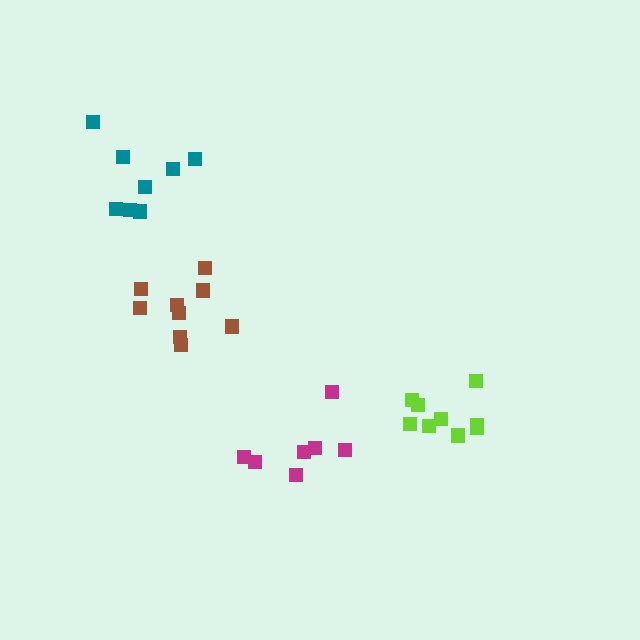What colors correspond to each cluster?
The clusters are colored: magenta, lime, brown, teal.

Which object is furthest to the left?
The teal cluster is leftmost.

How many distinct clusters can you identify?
There are 4 distinct clusters.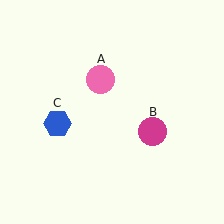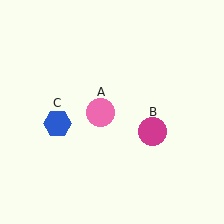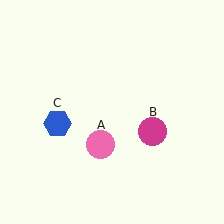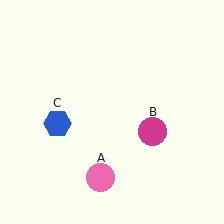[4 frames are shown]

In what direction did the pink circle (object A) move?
The pink circle (object A) moved down.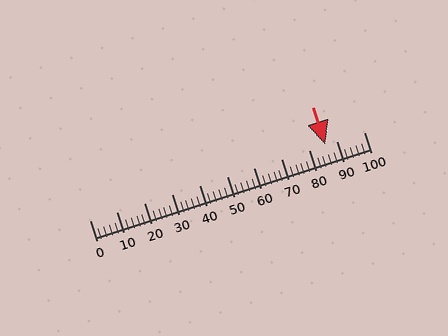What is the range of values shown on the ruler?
The ruler shows values from 0 to 100.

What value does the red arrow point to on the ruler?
The red arrow points to approximately 86.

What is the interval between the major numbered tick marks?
The major tick marks are spaced 10 units apart.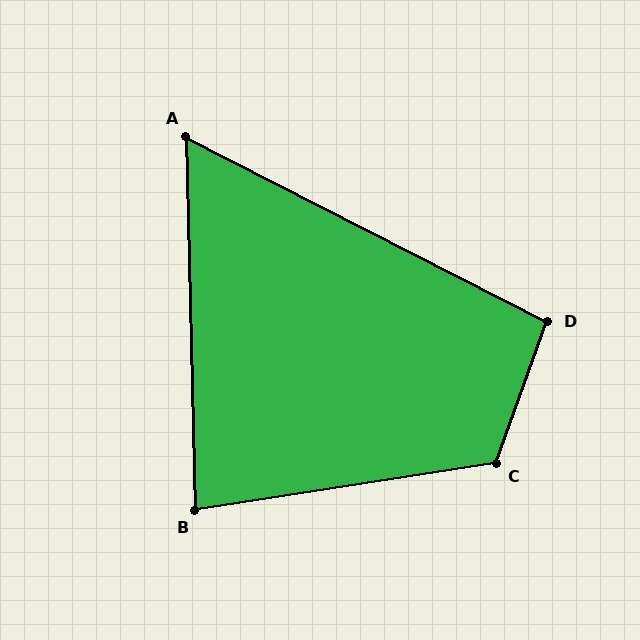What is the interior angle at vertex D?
Approximately 97 degrees (obtuse).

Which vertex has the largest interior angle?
C, at approximately 119 degrees.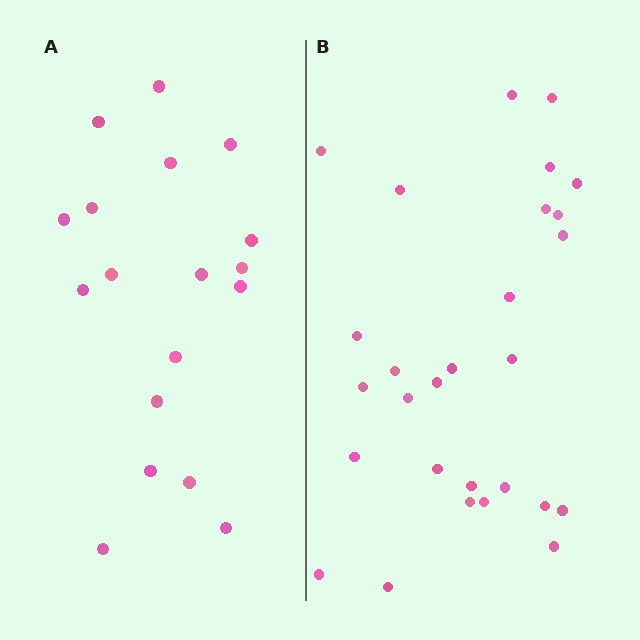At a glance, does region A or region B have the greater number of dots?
Region B (the right region) has more dots.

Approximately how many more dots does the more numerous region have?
Region B has roughly 10 or so more dots than region A.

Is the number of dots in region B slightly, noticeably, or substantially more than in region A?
Region B has substantially more. The ratio is roughly 1.6 to 1.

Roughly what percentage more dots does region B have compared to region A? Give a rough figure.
About 55% more.